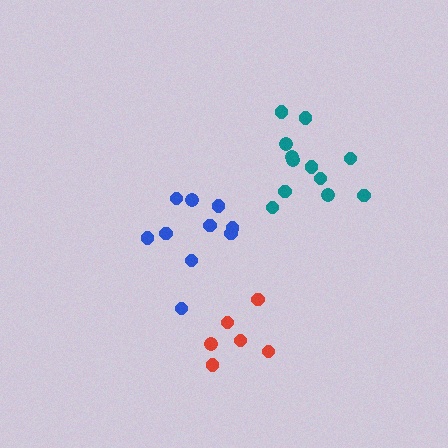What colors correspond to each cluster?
The clusters are colored: blue, red, teal.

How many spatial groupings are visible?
There are 3 spatial groupings.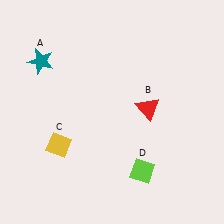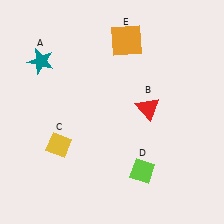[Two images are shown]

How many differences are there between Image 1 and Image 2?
There is 1 difference between the two images.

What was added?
An orange square (E) was added in Image 2.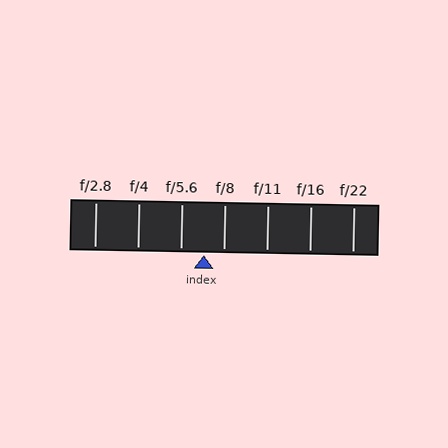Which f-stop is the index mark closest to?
The index mark is closest to f/8.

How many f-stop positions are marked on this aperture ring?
There are 7 f-stop positions marked.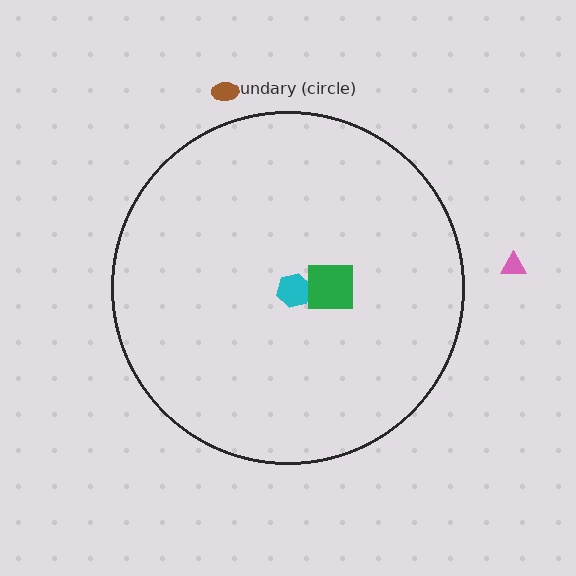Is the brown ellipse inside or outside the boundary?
Outside.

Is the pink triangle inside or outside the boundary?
Outside.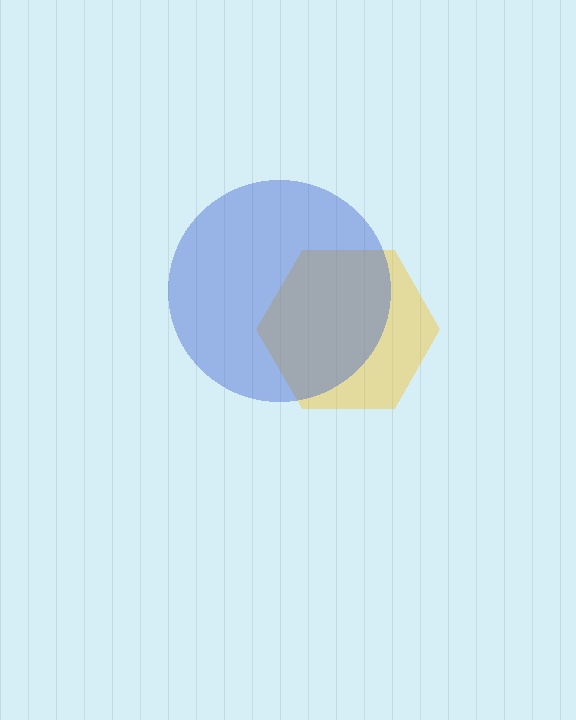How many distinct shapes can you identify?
There are 2 distinct shapes: a yellow hexagon, a blue circle.